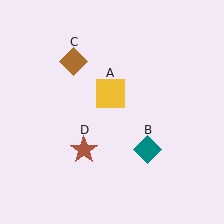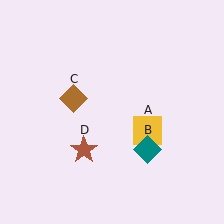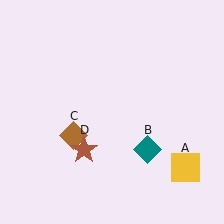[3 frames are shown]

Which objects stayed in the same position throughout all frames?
Teal diamond (object B) and brown star (object D) remained stationary.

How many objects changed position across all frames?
2 objects changed position: yellow square (object A), brown diamond (object C).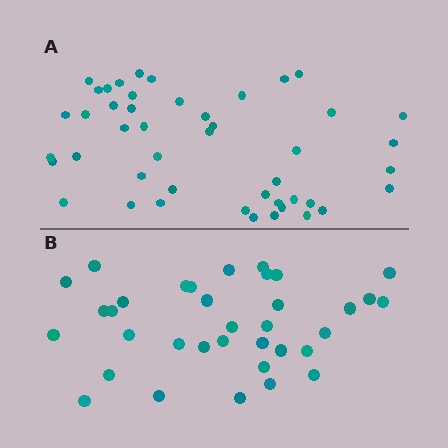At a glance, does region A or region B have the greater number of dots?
Region A (the top region) has more dots.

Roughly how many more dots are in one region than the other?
Region A has roughly 12 or so more dots than region B.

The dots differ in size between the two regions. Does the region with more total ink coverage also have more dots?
No. Region B has more total ink coverage because its dots are larger, but region A actually contains more individual dots. Total area can be misleading — the number of items is what matters here.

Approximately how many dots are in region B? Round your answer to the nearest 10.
About 40 dots. (The exact count is 35, which rounds to 40.)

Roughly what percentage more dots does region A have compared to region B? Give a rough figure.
About 30% more.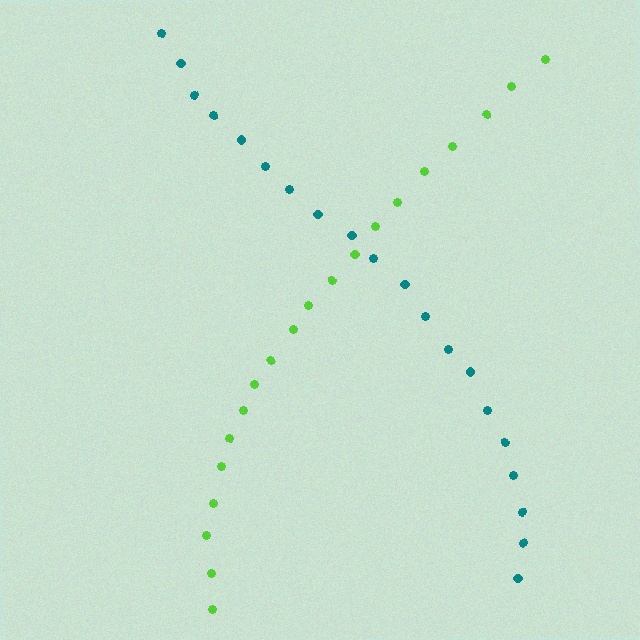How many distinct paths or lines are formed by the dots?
There are 2 distinct paths.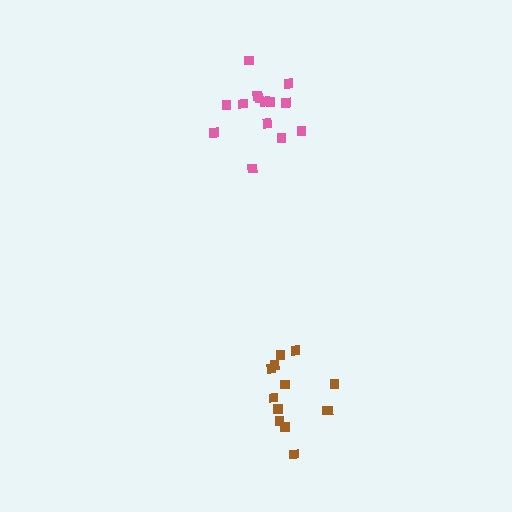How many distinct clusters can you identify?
There are 2 distinct clusters.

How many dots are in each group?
Group 1: 13 dots, Group 2: 14 dots (27 total).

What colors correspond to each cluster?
The clusters are colored: brown, pink.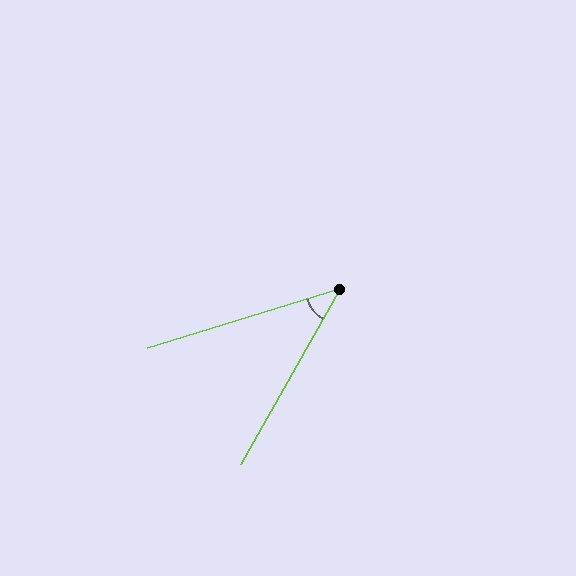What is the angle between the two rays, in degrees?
Approximately 44 degrees.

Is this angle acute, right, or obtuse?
It is acute.